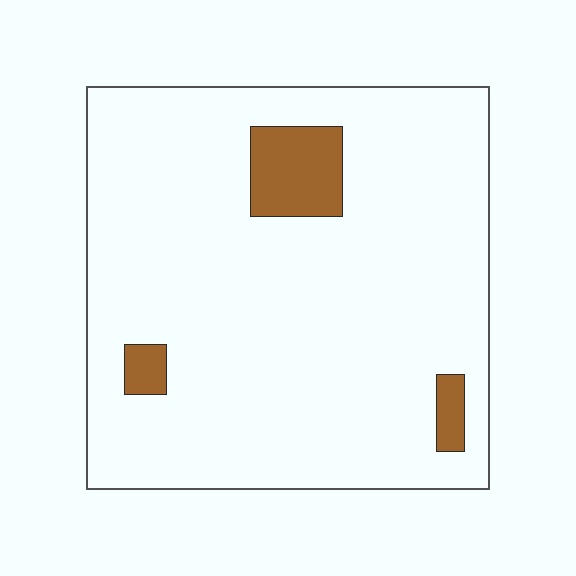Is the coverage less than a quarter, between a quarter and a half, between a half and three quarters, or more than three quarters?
Less than a quarter.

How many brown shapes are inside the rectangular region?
3.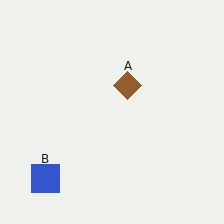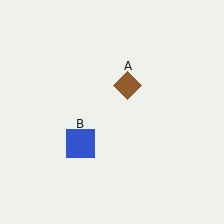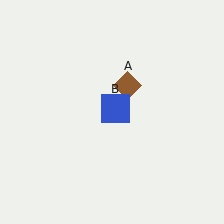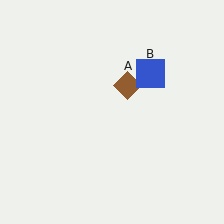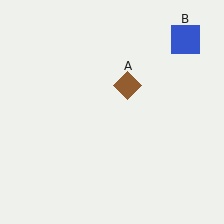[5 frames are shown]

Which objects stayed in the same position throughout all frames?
Brown diamond (object A) remained stationary.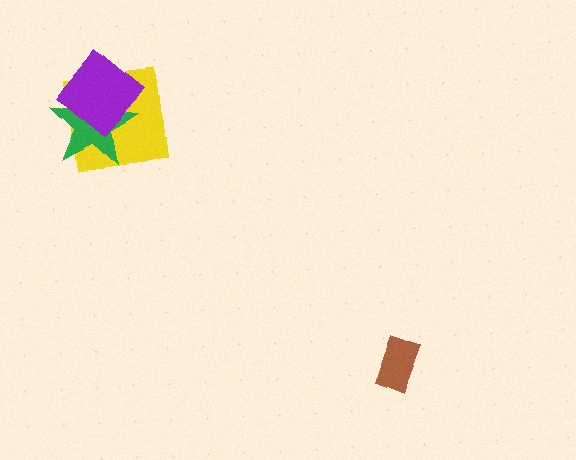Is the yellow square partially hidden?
Yes, it is partially covered by another shape.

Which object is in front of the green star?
The purple diamond is in front of the green star.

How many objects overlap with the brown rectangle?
0 objects overlap with the brown rectangle.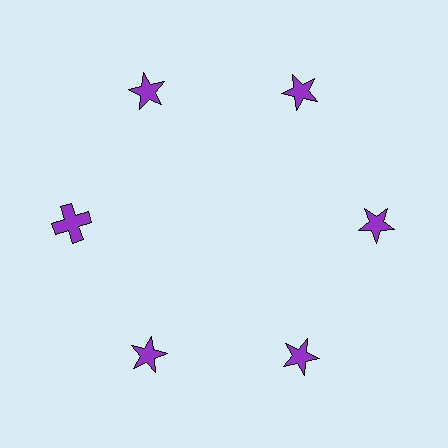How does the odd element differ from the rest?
It has a different shape: cross instead of star.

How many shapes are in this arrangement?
There are 6 shapes arranged in a ring pattern.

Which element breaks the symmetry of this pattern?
The purple cross at roughly the 9 o'clock position breaks the symmetry. All other shapes are purple stars.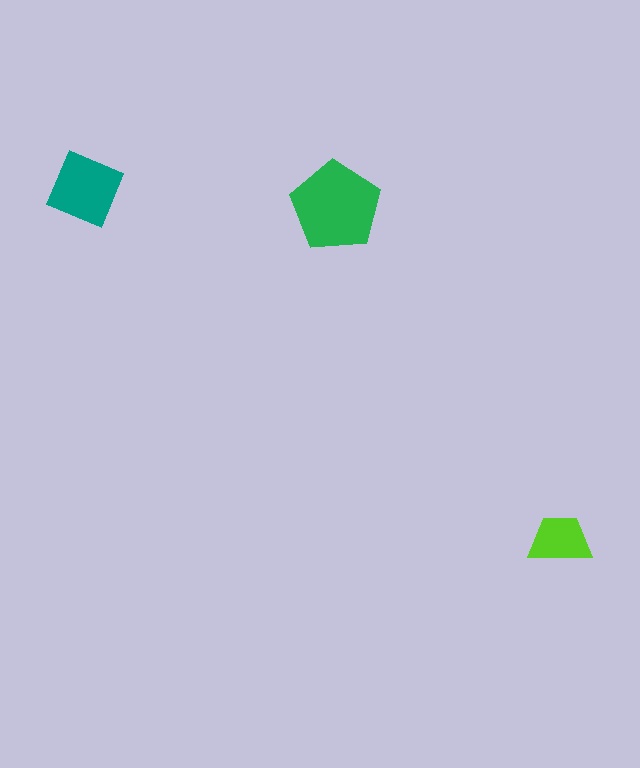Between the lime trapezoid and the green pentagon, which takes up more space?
The green pentagon.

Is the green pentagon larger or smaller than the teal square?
Larger.